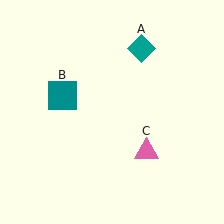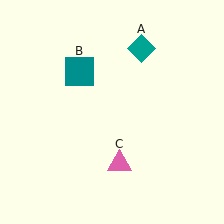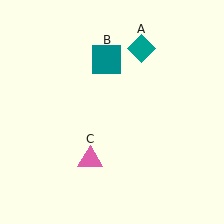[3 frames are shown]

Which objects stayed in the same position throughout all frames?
Teal diamond (object A) remained stationary.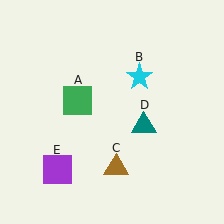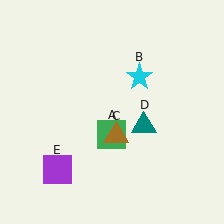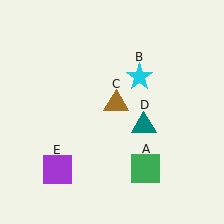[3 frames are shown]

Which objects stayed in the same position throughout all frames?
Cyan star (object B) and teal triangle (object D) and purple square (object E) remained stationary.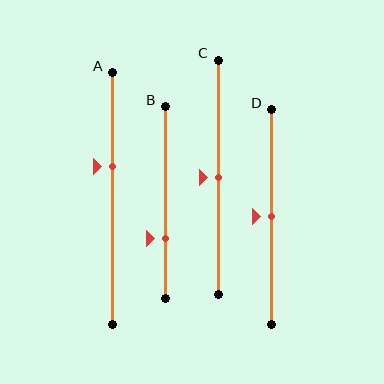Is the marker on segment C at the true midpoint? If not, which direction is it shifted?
Yes, the marker on segment C is at the true midpoint.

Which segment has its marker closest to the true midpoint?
Segment C has its marker closest to the true midpoint.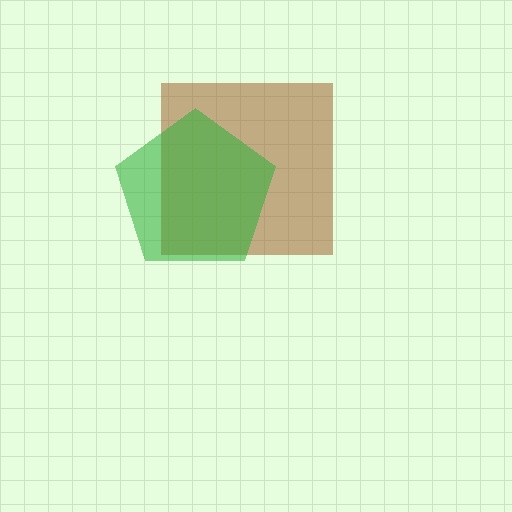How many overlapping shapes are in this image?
There are 2 overlapping shapes in the image.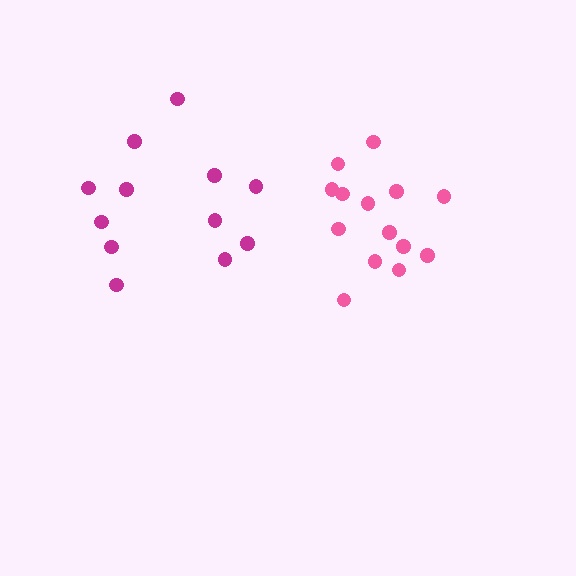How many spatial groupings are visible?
There are 2 spatial groupings.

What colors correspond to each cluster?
The clusters are colored: magenta, pink.